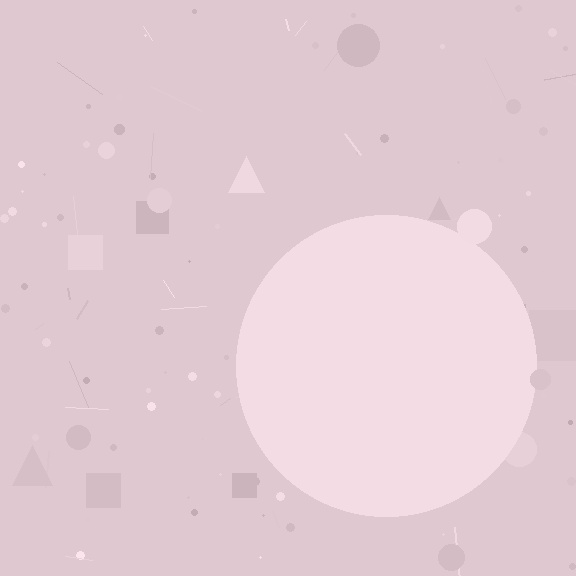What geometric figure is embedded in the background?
A circle is embedded in the background.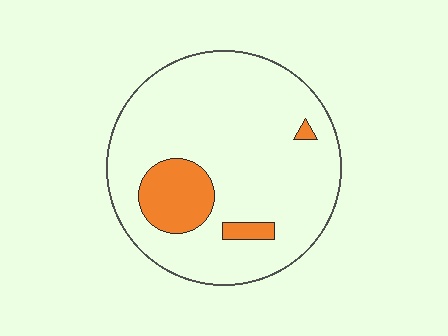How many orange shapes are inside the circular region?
3.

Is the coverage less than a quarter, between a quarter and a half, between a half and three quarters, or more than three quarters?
Less than a quarter.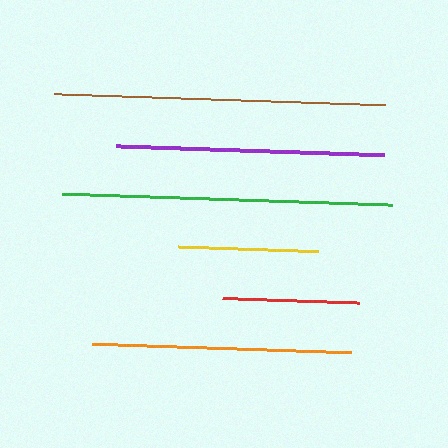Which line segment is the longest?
The brown line is the longest at approximately 331 pixels.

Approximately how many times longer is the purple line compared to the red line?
The purple line is approximately 2.0 times the length of the red line.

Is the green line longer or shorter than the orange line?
The green line is longer than the orange line.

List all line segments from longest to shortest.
From longest to shortest: brown, green, purple, orange, yellow, red.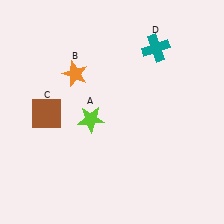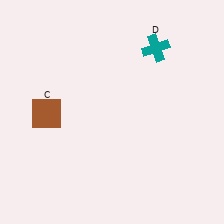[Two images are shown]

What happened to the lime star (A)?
The lime star (A) was removed in Image 2. It was in the bottom-left area of Image 1.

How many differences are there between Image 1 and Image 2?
There are 2 differences between the two images.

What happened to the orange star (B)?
The orange star (B) was removed in Image 2. It was in the top-left area of Image 1.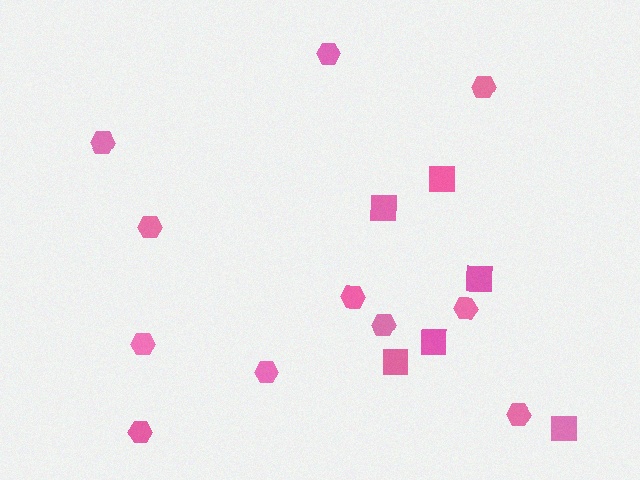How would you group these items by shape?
There are 2 groups: one group of hexagons (11) and one group of squares (6).